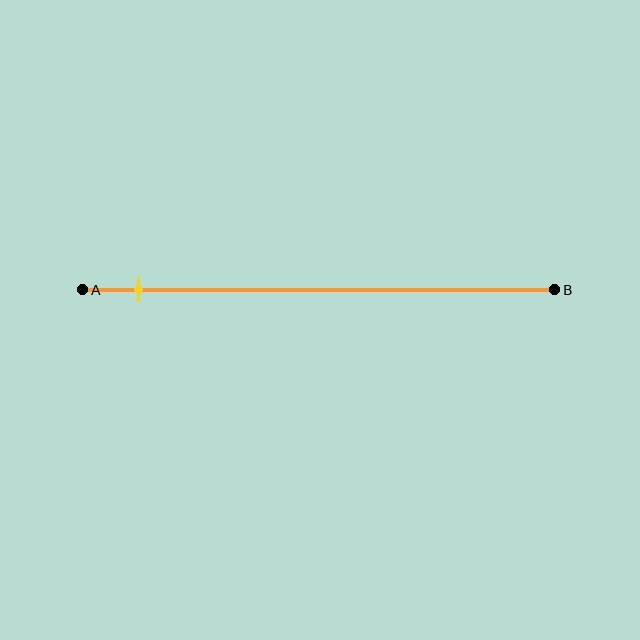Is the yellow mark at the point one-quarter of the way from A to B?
No, the mark is at about 10% from A, not at the 25% one-quarter point.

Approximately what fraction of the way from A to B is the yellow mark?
The yellow mark is approximately 10% of the way from A to B.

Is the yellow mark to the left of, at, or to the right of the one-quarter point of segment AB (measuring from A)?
The yellow mark is to the left of the one-quarter point of segment AB.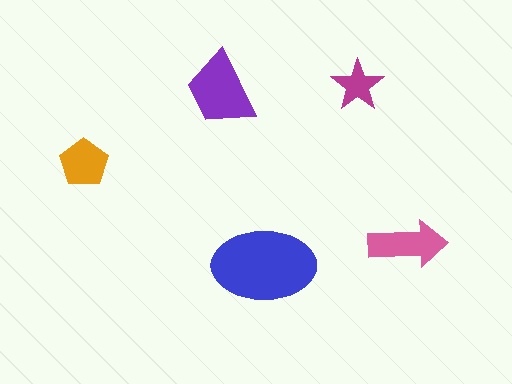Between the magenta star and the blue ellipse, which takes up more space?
The blue ellipse.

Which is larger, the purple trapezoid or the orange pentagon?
The purple trapezoid.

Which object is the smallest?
The magenta star.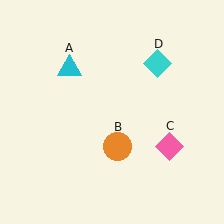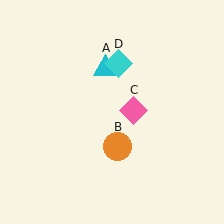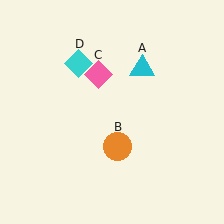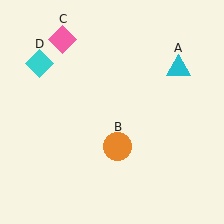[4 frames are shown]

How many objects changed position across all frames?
3 objects changed position: cyan triangle (object A), pink diamond (object C), cyan diamond (object D).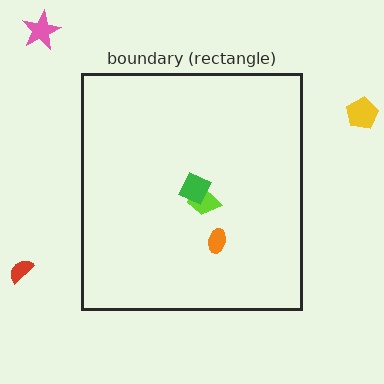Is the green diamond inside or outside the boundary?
Inside.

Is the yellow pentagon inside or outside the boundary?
Outside.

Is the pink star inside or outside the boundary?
Outside.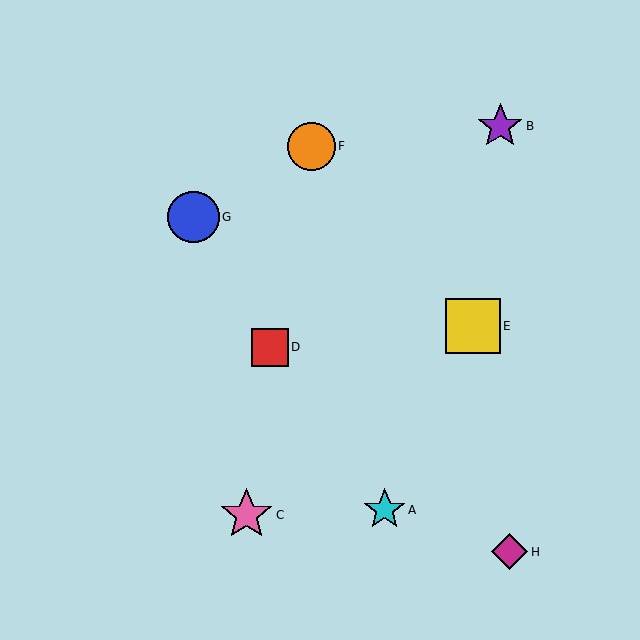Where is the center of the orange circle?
The center of the orange circle is at (312, 146).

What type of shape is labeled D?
Shape D is a red square.